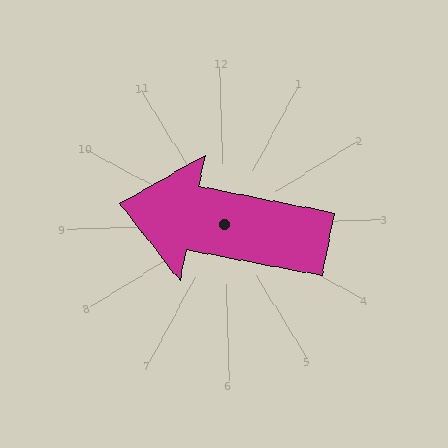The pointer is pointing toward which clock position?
Roughly 9 o'clock.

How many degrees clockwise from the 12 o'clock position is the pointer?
Approximately 283 degrees.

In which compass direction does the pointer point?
West.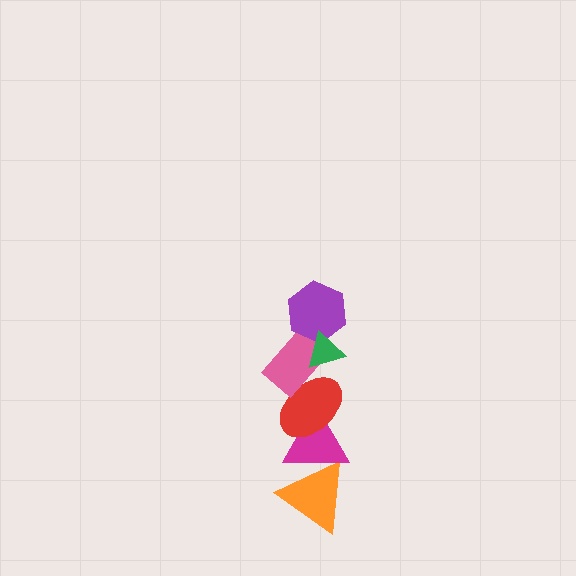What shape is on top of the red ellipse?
The pink rectangle is on top of the red ellipse.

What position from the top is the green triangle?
The green triangle is 1st from the top.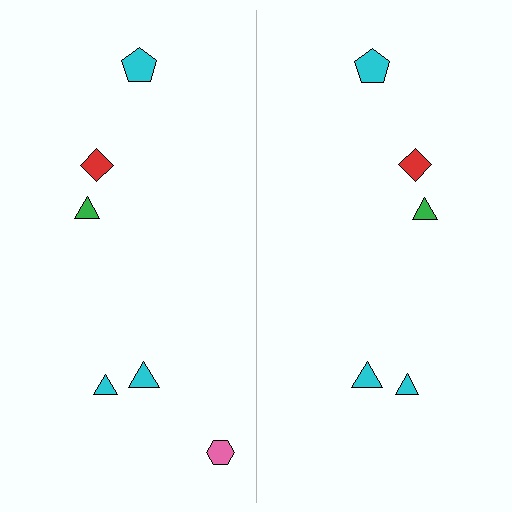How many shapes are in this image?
There are 11 shapes in this image.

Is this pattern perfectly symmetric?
No, the pattern is not perfectly symmetric. A pink hexagon is missing from the right side.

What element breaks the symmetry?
A pink hexagon is missing from the right side.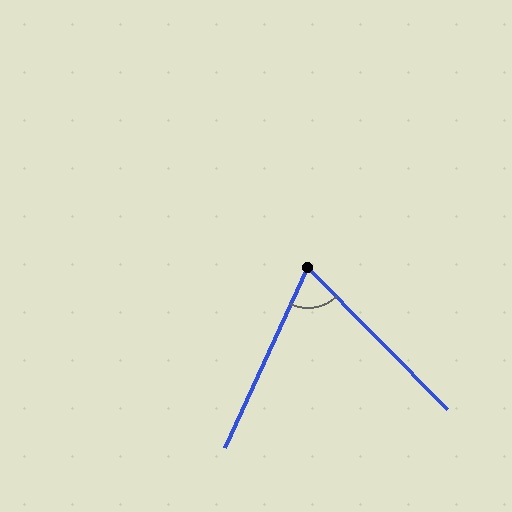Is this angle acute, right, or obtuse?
It is acute.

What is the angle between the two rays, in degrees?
Approximately 69 degrees.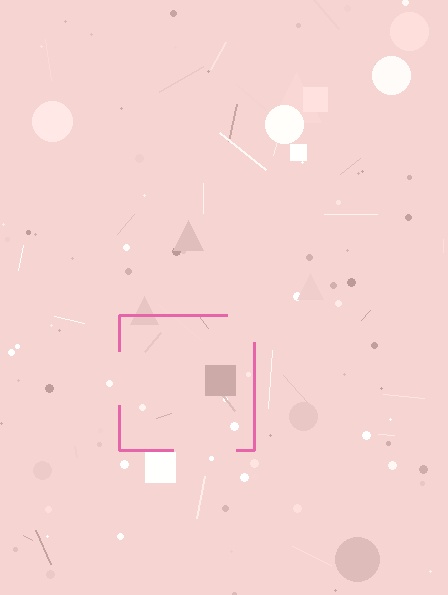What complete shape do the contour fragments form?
The contour fragments form a square.